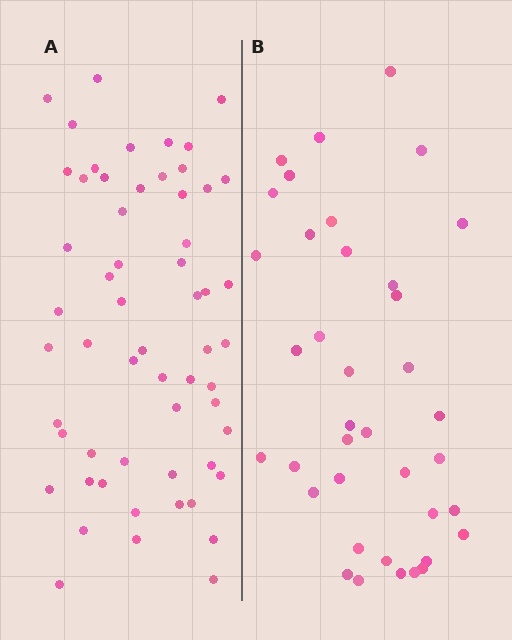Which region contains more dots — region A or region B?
Region A (the left region) has more dots.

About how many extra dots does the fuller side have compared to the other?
Region A has approximately 20 more dots than region B.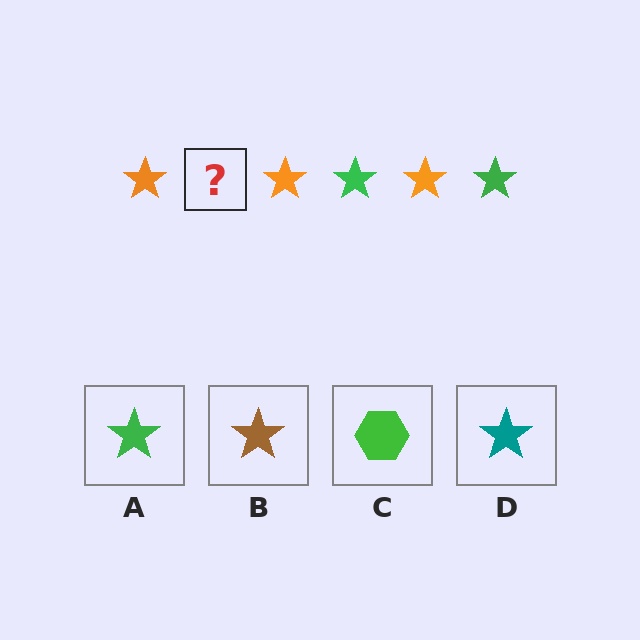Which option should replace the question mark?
Option A.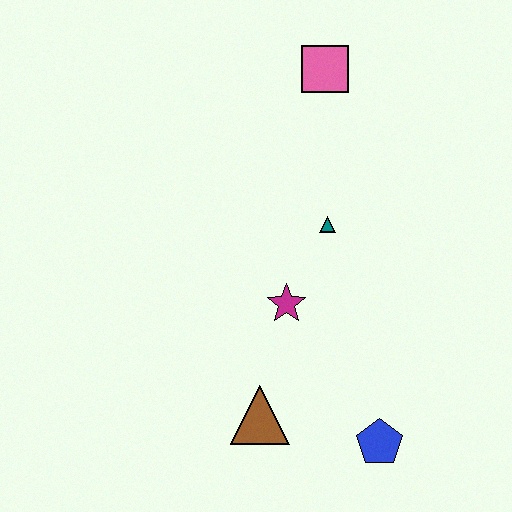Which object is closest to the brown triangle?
The magenta star is closest to the brown triangle.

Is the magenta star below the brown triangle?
No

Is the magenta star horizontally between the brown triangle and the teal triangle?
Yes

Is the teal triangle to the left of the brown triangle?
No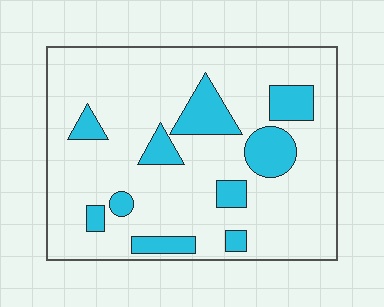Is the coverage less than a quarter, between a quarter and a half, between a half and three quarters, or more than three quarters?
Less than a quarter.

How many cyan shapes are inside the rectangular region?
10.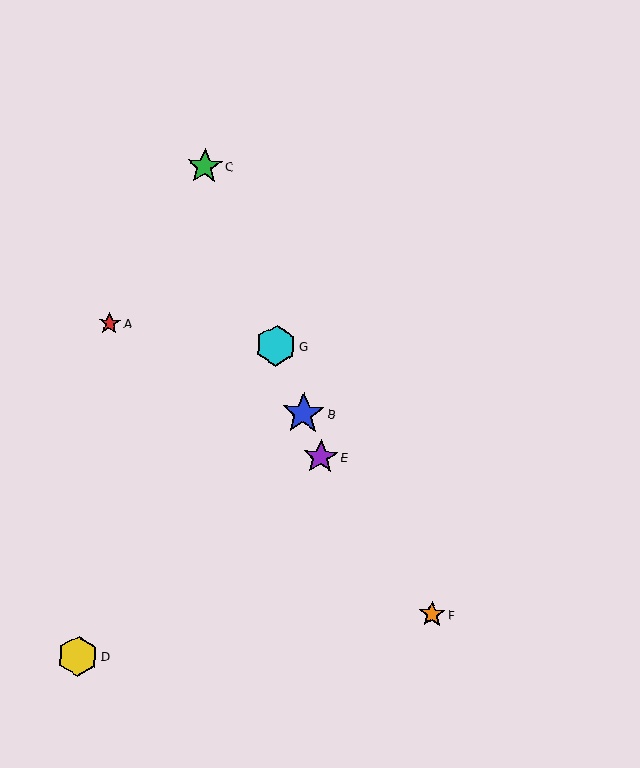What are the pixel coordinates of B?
Object B is at (303, 414).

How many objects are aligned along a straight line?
4 objects (B, C, E, G) are aligned along a straight line.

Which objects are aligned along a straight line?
Objects B, C, E, G are aligned along a straight line.